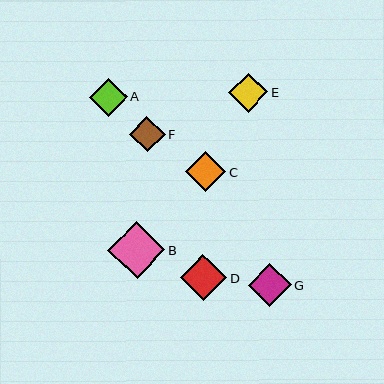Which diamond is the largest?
Diamond B is the largest with a size of approximately 57 pixels.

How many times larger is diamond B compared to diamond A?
Diamond B is approximately 1.5 times the size of diamond A.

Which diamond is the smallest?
Diamond F is the smallest with a size of approximately 36 pixels.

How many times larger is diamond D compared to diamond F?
Diamond D is approximately 1.3 times the size of diamond F.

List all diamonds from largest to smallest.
From largest to smallest: B, D, G, C, E, A, F.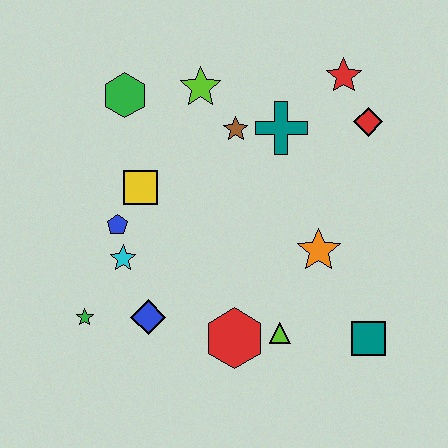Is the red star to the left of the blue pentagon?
No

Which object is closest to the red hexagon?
The lime triangle is closest to the red hexagon.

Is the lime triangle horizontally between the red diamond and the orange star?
No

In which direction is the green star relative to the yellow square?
The green star is below the yellow square.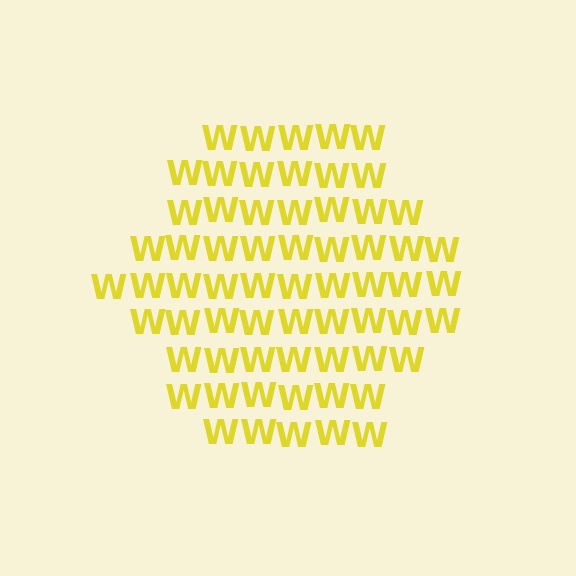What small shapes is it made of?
It is made of small letter W's.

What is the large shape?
The large shape is a hexagon.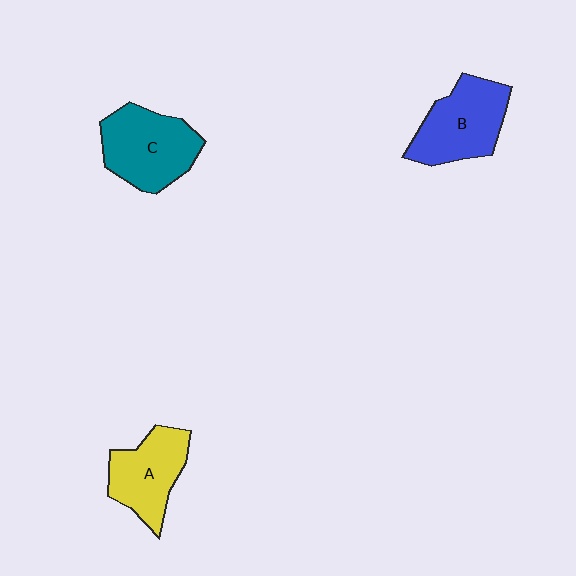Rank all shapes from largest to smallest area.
From largest to smallest: C (teal), B (blue), A (yellow).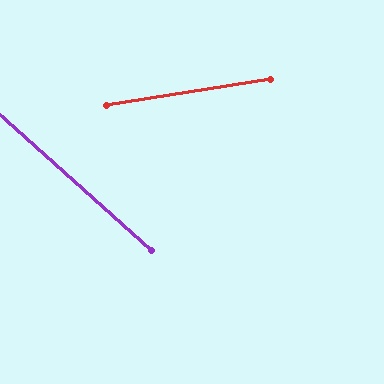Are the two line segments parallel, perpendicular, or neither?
Neither parallel nor perpendicular — they differ by about 51°.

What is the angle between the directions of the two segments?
Approximately 51 degrees.